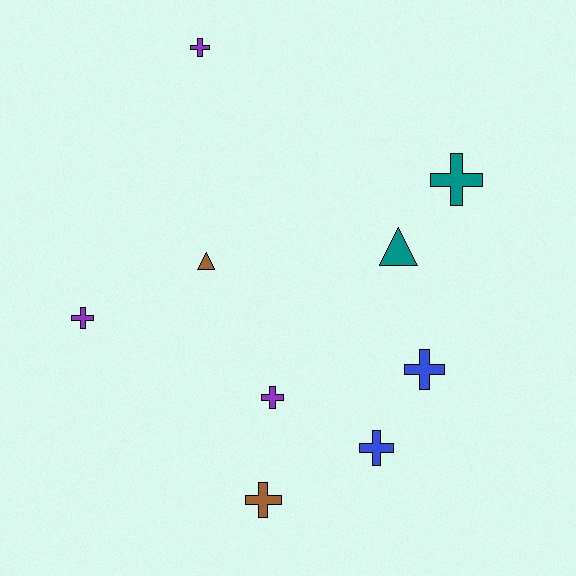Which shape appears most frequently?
Cross, with 7 objects.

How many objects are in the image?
There are 9 objects.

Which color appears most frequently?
Purple, with 3 objects.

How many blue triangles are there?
There are no blue triangles.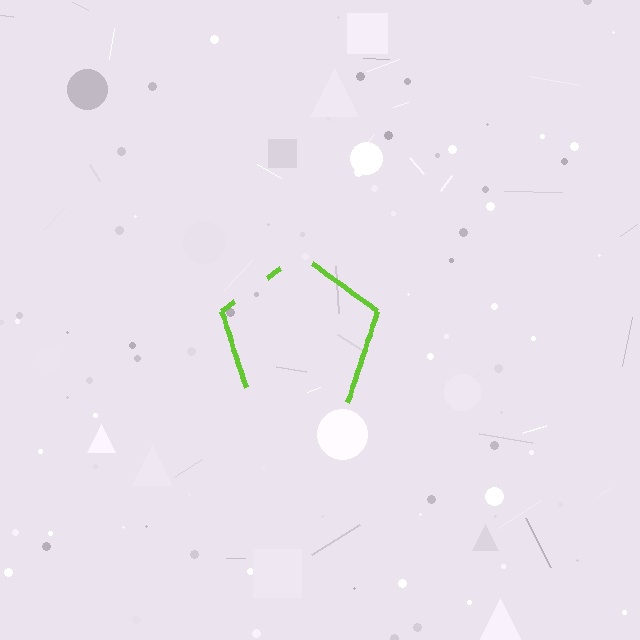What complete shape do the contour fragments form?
The contour fragments form a pentagon.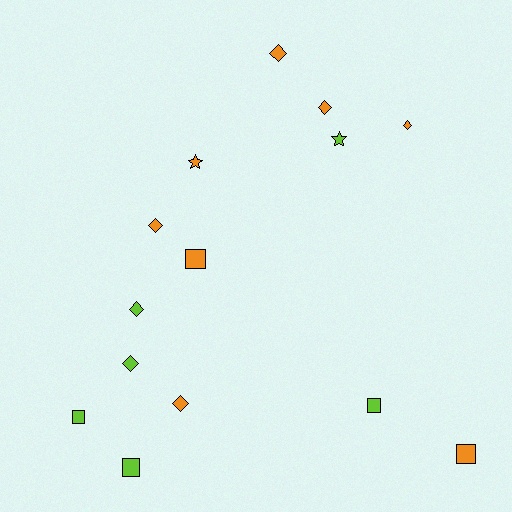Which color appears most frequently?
Orange, with 8 objects.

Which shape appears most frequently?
Diamond, with 7 objects.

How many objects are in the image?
There are 14 objects.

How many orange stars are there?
There is 1 orange star.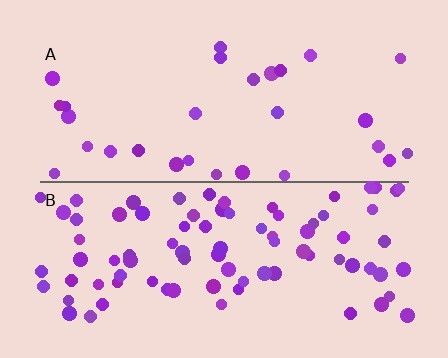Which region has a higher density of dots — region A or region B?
B (the bottom).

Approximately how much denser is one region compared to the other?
Approximately 2.9× — region B over region A.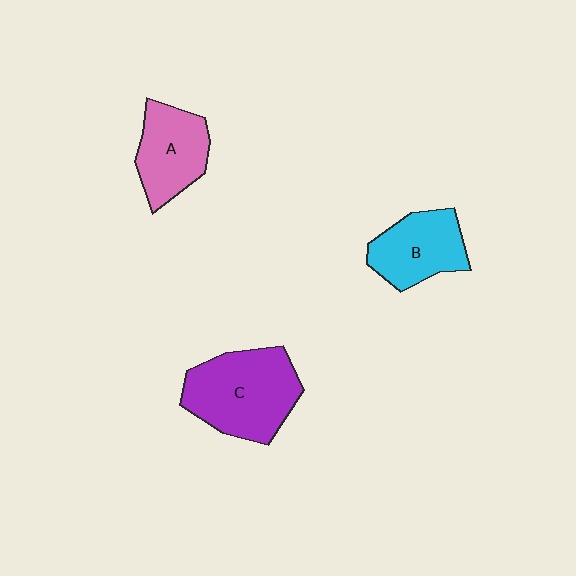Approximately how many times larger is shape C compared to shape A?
Approximately 1.5 times.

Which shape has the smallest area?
Shape B (cyan).